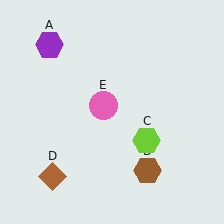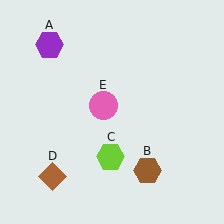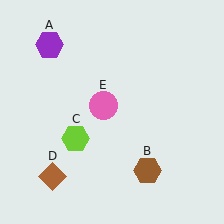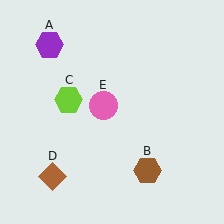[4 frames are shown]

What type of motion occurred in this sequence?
The lime hexagon (object C) rotated clockwise around the center of the scene.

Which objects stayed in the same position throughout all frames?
Purple hexagon (object A) and brown hexagon (object B) and brown diamond (object D) and pink circle (object E) remained stationary.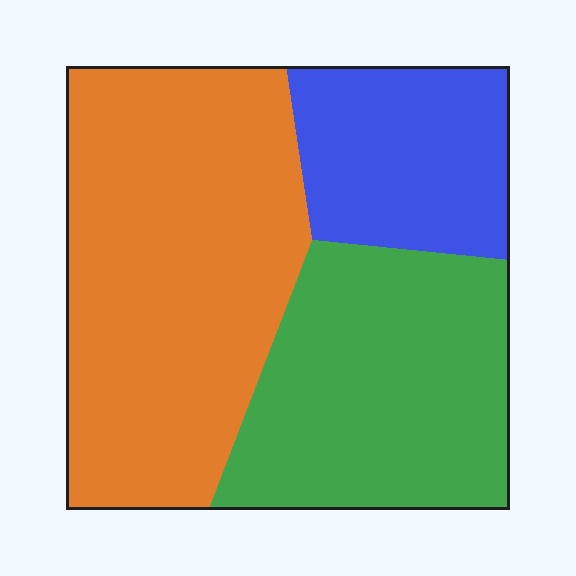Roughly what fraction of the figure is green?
Green covers about 35% of the figure.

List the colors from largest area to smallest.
From largest to smallest: orange, green, blue.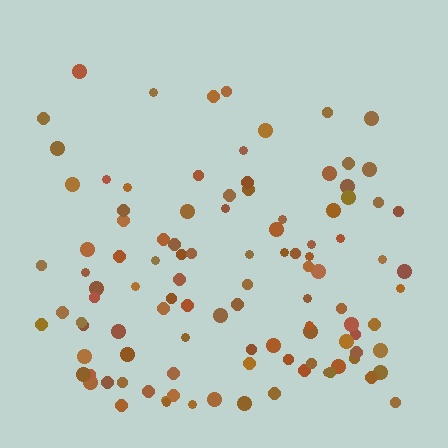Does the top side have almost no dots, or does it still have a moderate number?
Still a moderate number, just noticeably fewer than the bottom.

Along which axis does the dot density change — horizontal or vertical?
Vertical.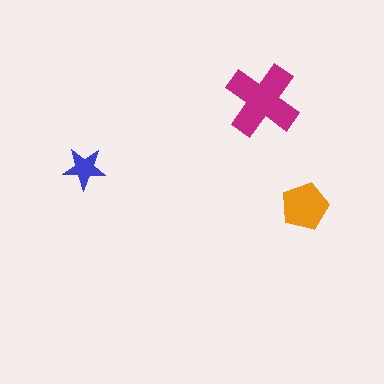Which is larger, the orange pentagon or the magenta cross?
The magenta cross.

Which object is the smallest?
The blue star.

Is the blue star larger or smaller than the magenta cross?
Smaller.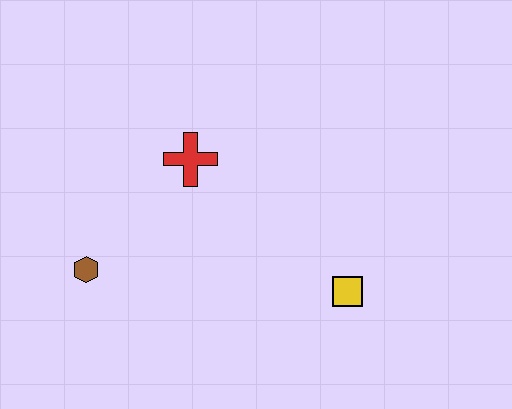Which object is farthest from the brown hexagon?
The yellow square is farthest from the brown hexagon.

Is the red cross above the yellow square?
Yes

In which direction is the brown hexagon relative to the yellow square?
The brown hexagon is to the left of the yellow square.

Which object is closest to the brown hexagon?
The red cross is closest to the brown hexagon.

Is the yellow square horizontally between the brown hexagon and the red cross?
No